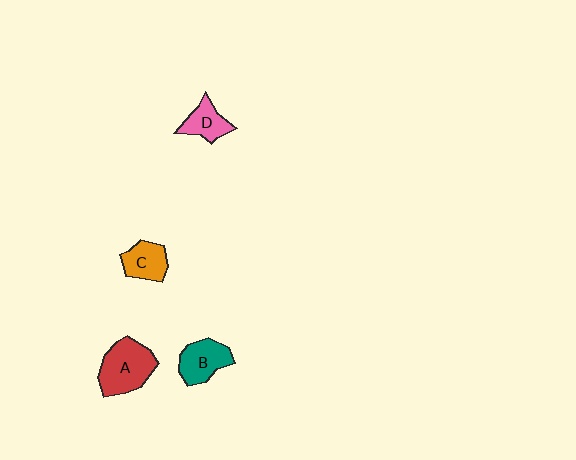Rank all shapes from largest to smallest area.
From largest to smallest: A (red), B (teal), C (orange), D (pink).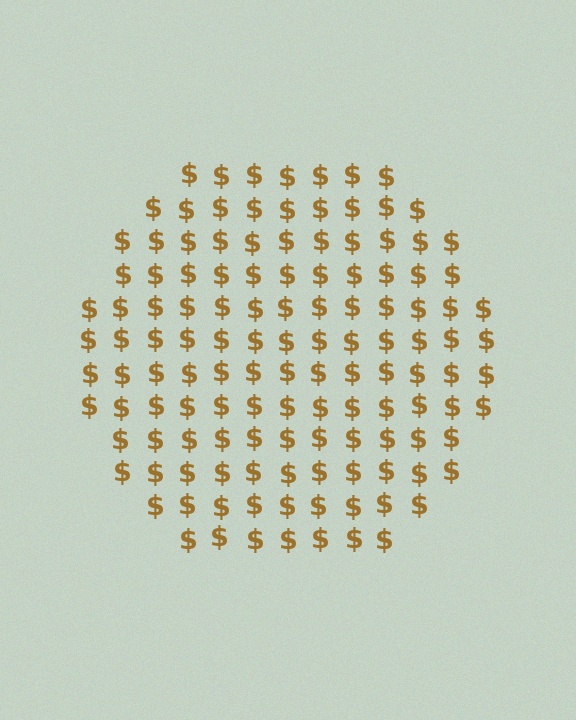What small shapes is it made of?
It is made of small dollar signs.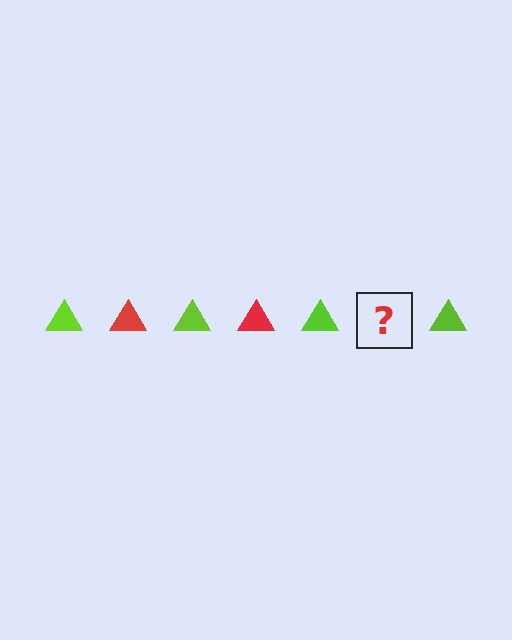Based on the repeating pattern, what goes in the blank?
The blank should be a red triangle.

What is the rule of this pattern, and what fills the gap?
The rule is that the pattern cycles through lime, red triangles. The gap should be filled with a red triangle.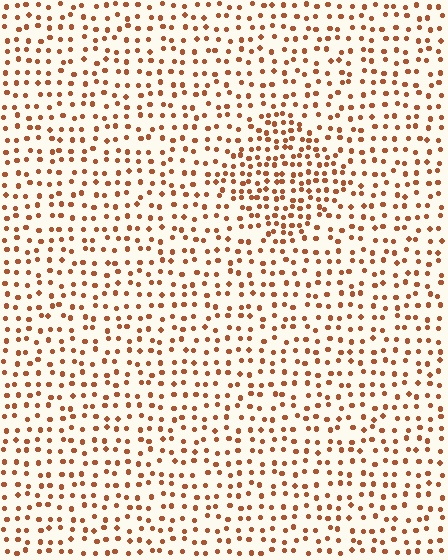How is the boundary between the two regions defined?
The boundary is defined by a change in element density (approximately 1.7x ratio). All elements are the same color, size, and shape.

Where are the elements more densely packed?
The elements are more densely packed inside the diamond boundary.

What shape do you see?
I see a diamond.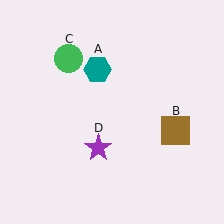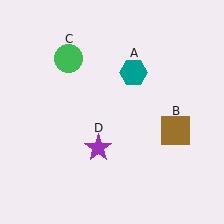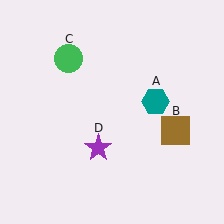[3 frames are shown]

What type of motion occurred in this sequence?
The teal hexagon (object A) rotated clockwise around the center of the scene.